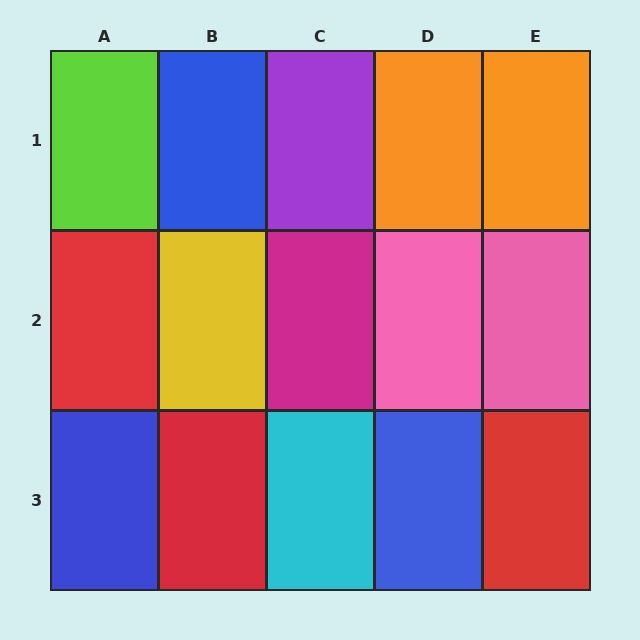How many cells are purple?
1 cell is purple.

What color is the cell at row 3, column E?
Red.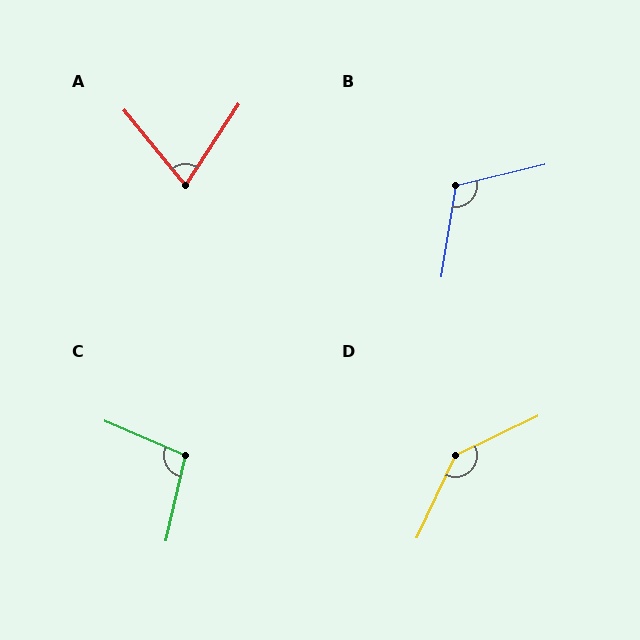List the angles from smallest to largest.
A (72°), C (100°), B (112°), D (140°).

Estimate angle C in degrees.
Approximately 100 degrees.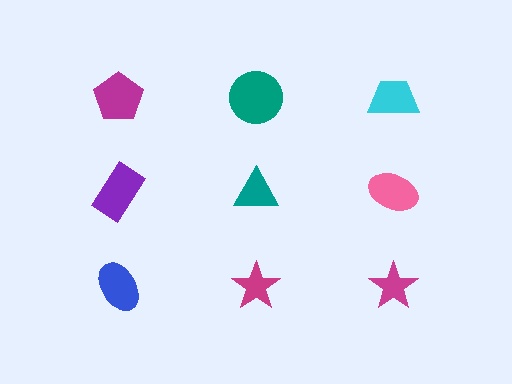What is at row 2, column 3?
A pink ellipse.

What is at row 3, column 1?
A blue ellipse.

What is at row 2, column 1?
A purple rectangle.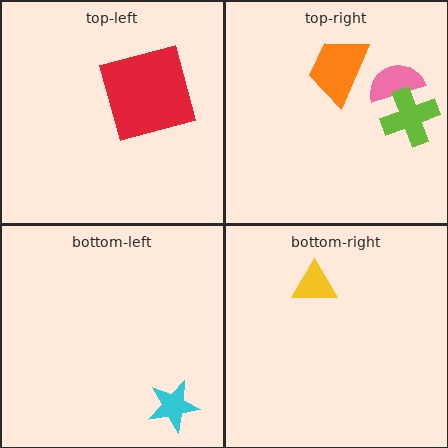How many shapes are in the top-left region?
1.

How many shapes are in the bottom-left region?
1.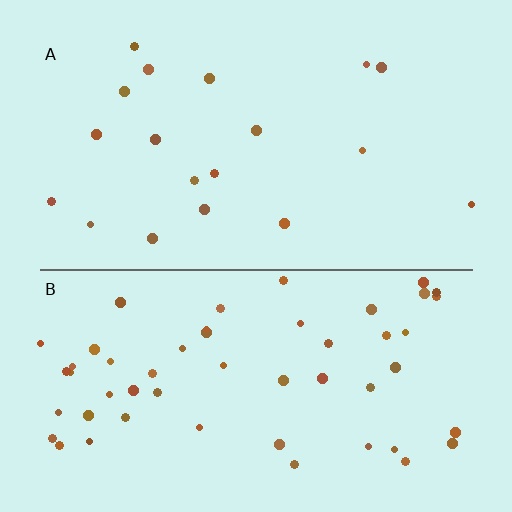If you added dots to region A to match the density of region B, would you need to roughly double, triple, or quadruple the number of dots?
Approximately triple.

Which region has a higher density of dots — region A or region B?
B (the bottom).